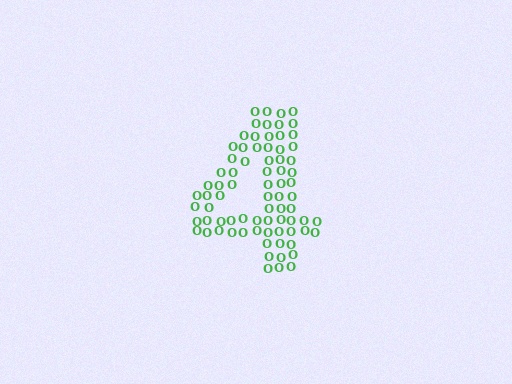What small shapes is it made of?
It is made of small letter O's.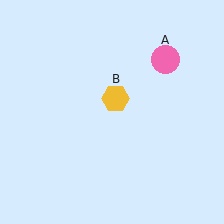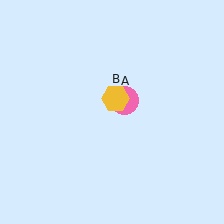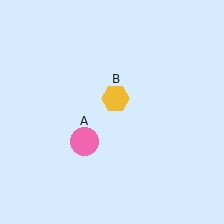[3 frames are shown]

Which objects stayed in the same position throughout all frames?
Yellow hexagon (object B) remained stationary.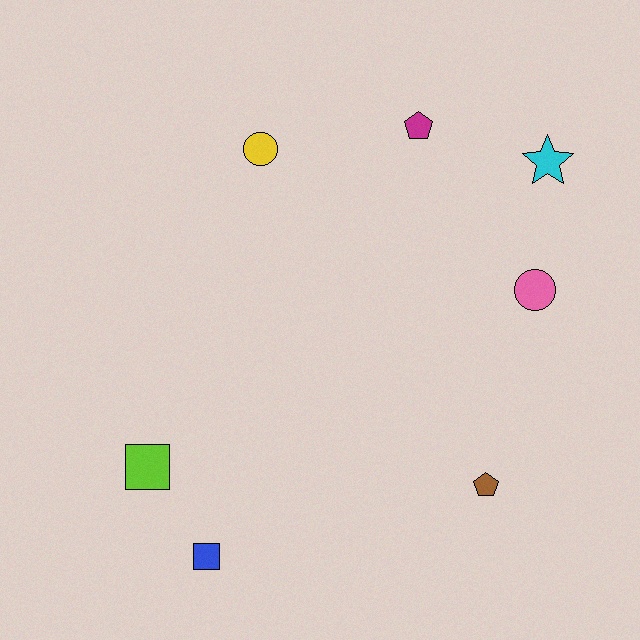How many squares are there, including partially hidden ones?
There are 2 squares.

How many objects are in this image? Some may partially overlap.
There are 7 objects.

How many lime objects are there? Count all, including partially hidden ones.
There is 1 lime object.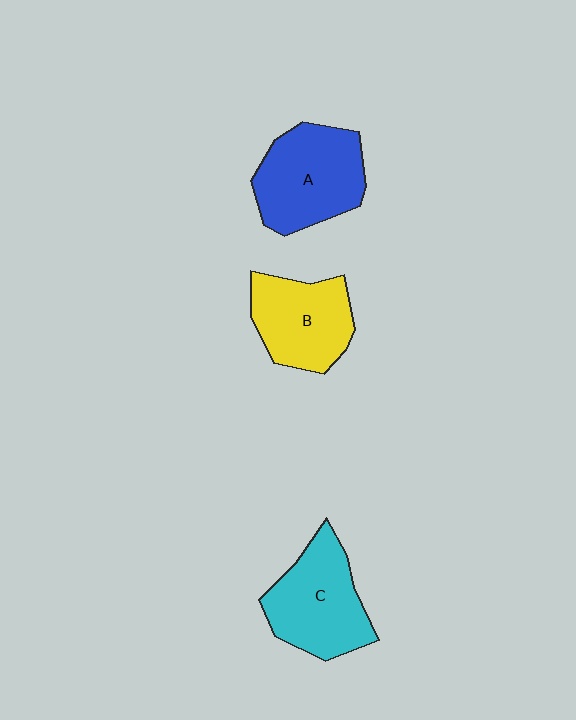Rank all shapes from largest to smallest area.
From largest to smallest: A (blue), C (cyan), B (yellow).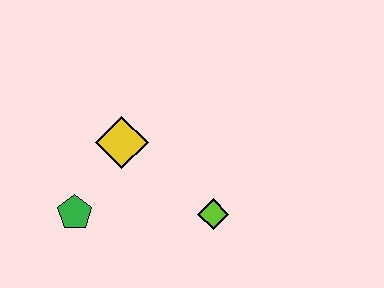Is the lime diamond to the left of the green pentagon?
No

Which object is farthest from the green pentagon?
The lime diamond is farthest from the green pentagon.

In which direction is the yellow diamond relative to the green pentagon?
The yellow diamond is above the green pentagon.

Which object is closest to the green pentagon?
The yellow diamond is closest to the green pentagon.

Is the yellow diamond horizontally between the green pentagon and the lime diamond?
Yes